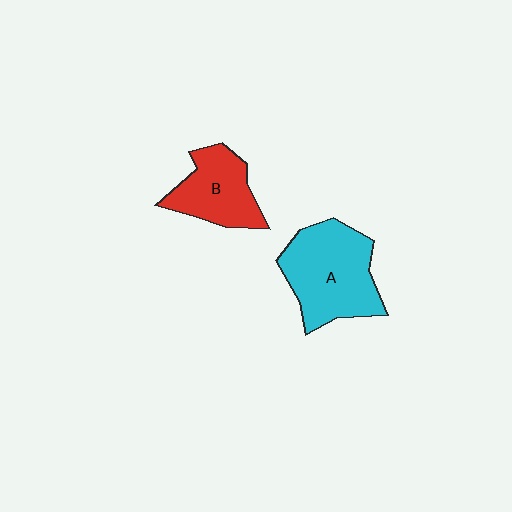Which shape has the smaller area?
Shape B (red).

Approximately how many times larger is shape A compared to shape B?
Approximately 1.5 times.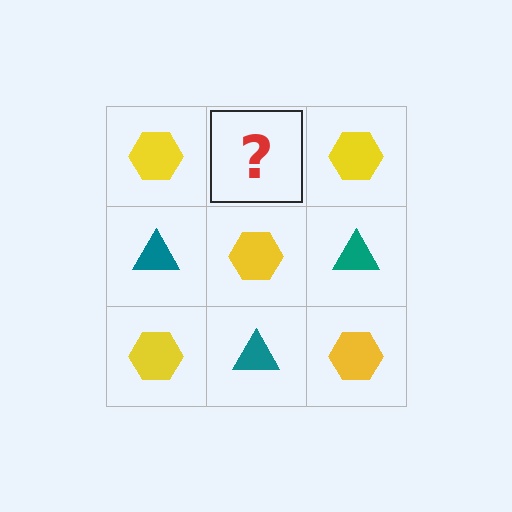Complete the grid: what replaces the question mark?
The question mark should be replaced with a teal triangle.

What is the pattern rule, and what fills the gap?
The rule is that it alternates yellow hexagon and teal triangle in a checkerboard pattern. The gap should be filled with a teal triangle.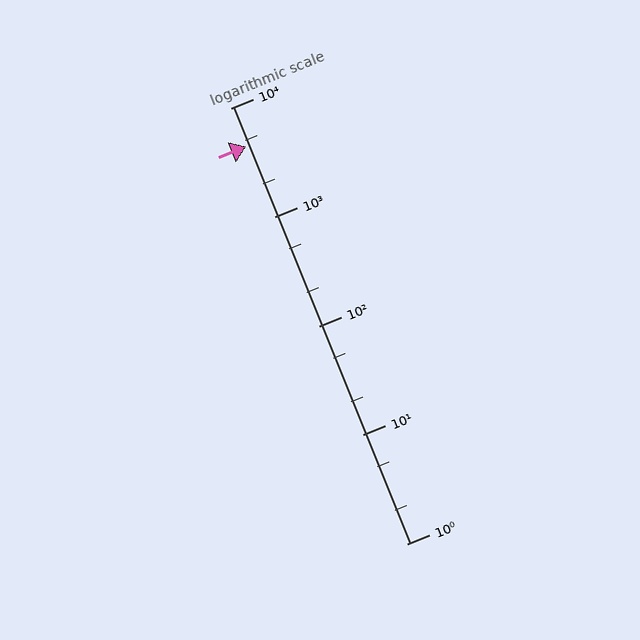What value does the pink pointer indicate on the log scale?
The pointer indicates approximately 4400.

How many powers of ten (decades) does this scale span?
The scale spans 4 decades, from 1 to 10000.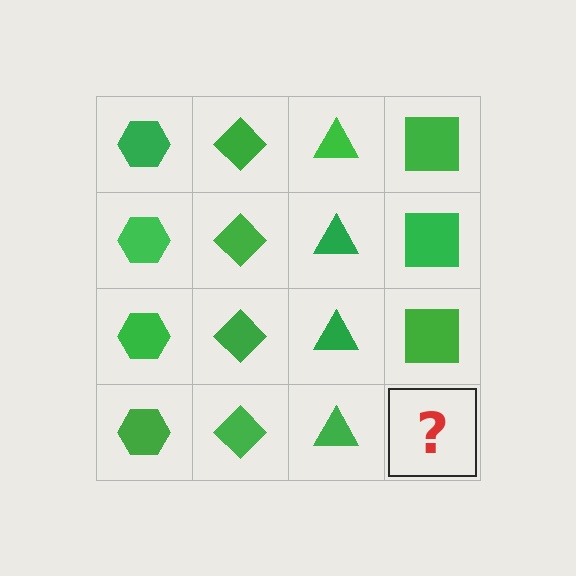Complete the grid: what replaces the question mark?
The question mark should be replaced with a green square.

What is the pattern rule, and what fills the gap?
The rule is that each column has a consistent shape. The gap should be filled with a green square.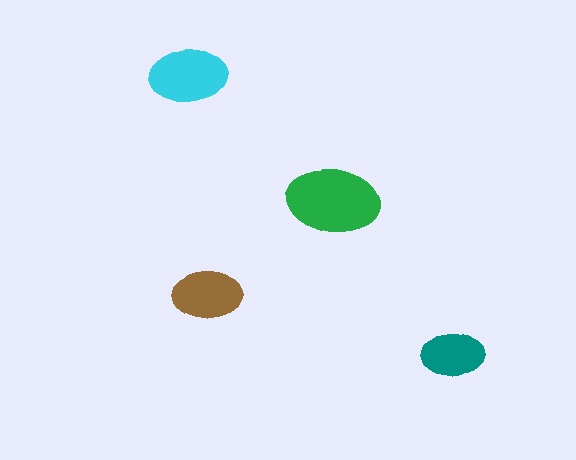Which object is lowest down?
The teal ellipse is bottommost.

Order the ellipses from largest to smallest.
the green one, the cyan one, the brown one, the teal one.